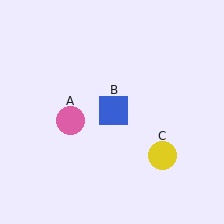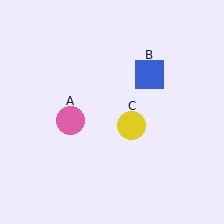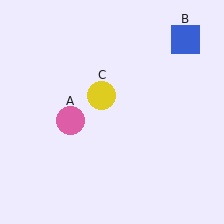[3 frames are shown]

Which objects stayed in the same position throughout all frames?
Pink circle (object A) remained stationary.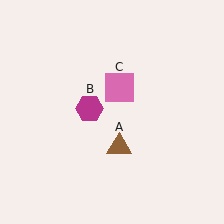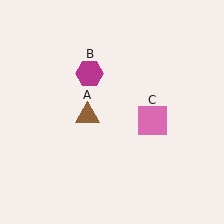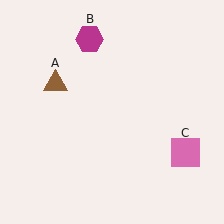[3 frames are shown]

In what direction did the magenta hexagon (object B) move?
The magenta hexagon (object B) moved up.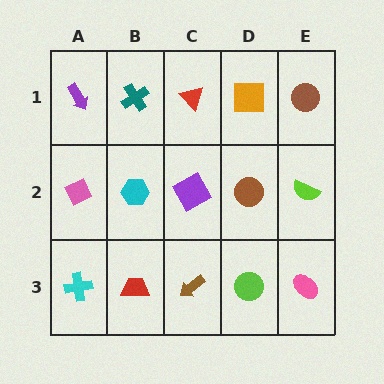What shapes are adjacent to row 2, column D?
An orange square (row 1, column D), a lime circle (row 3, column D), a purple diamond (row 2, column C), a lime semicircle (row 2, column E).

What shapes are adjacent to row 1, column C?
A purple diamond (row 2, column C), a teal cross (row 1, column B), an orange square (row 1, column D).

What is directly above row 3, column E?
A lime semicircle.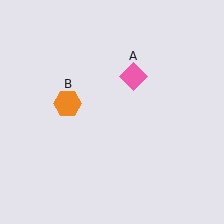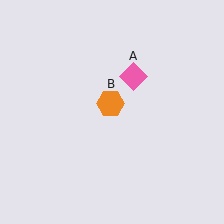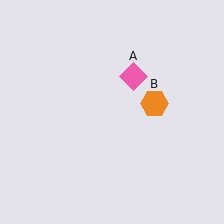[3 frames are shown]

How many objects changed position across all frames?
1 object changed position: orange hexagon (object B).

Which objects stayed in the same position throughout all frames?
Pink diamond (object A) remained stationary.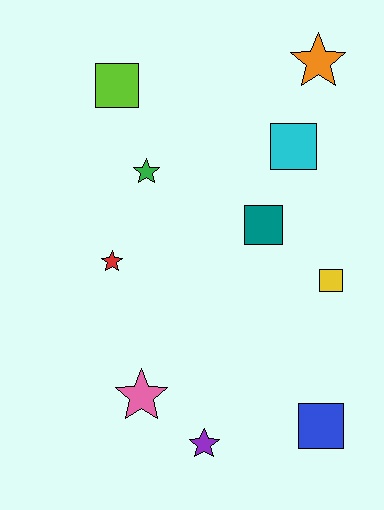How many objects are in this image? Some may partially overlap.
There are 10 objects.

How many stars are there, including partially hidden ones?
There are 5 stars.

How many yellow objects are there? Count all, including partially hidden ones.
There is 1 yellow object.